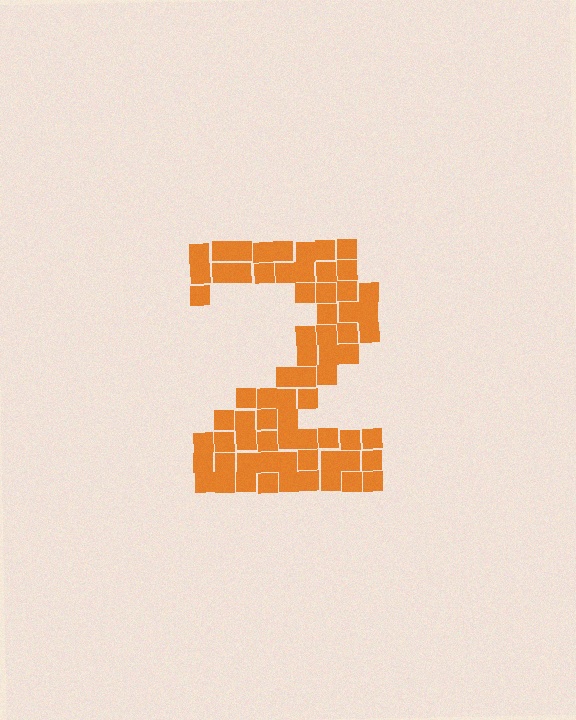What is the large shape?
The large shape is the digit 2.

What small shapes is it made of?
It is made of small squares.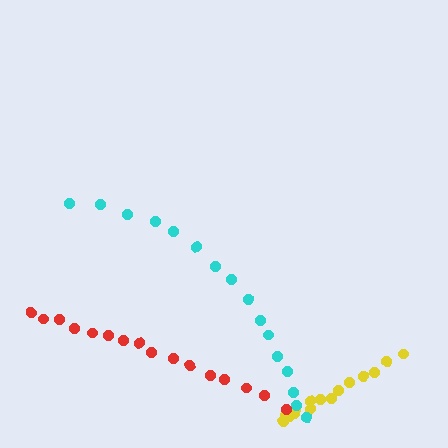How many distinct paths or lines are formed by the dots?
There are 3 distinct paths.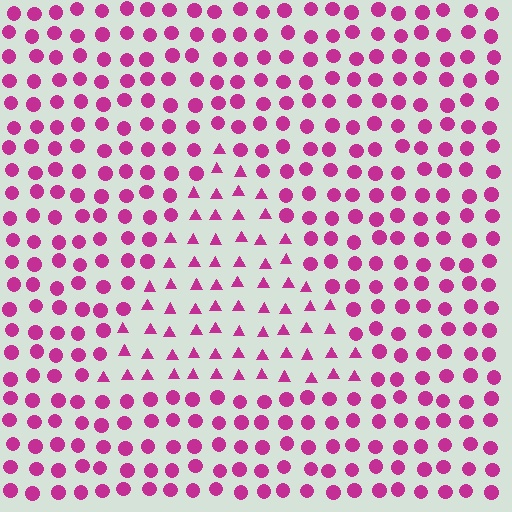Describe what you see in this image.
The image is filled with small magenta elements arranged in a uniform grid. A triangle-shaped region contains triangles, while the surrounding area contains circles. The boundary is defined purely by the change in element shape.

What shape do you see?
I see a triangle.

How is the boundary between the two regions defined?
The boundary is defined by a change in element shape: triangles inside vs. circles outside. All elements share the same color and spacing.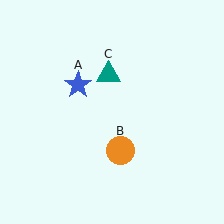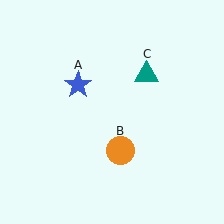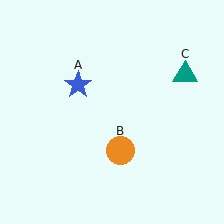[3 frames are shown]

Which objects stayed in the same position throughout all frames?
Blue star (object A) and orange circle (object B) remained stationary.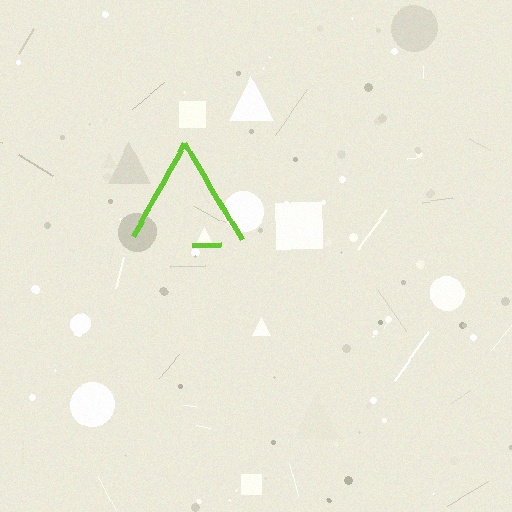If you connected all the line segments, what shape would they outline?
They would outline a triangle.